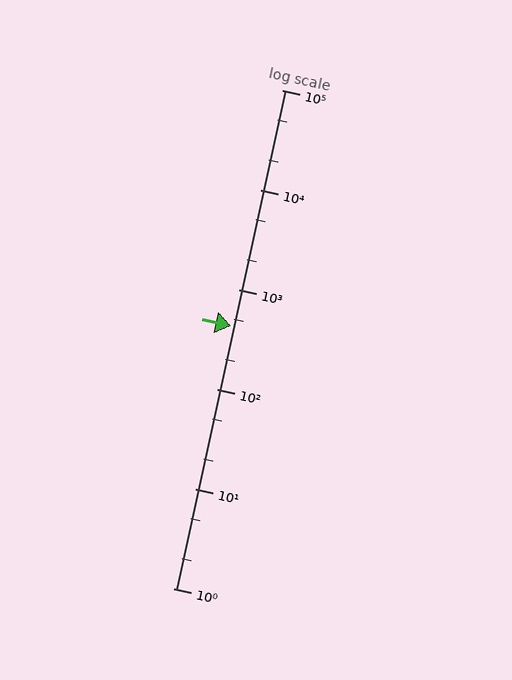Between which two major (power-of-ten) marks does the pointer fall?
The pointer is between 100 and 1000.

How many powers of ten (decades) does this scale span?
The scale spans 5 decades, from 1 to 100000.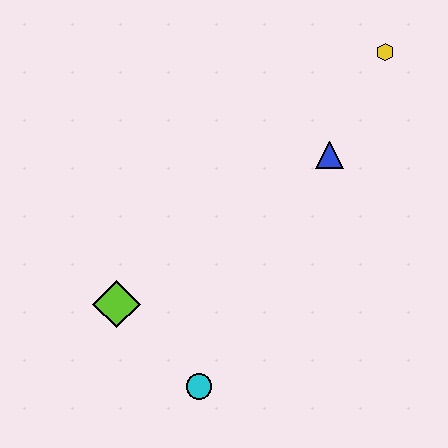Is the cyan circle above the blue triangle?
No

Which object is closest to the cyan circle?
The lime diamond is closest to the cyan circle.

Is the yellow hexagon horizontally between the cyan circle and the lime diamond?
No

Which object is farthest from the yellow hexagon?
The cyan circle is farthest from the yellow hexagon.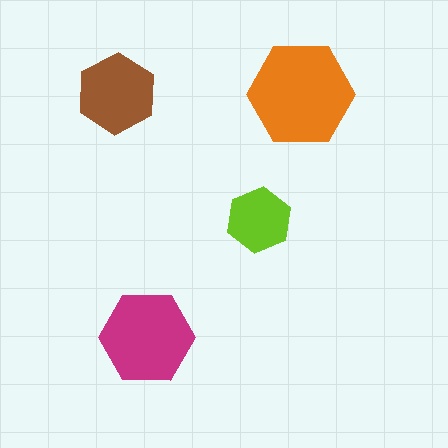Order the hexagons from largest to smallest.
the orange one, the magenta one, the brown one, the lime one.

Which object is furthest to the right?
The orange hexagon is rightmost.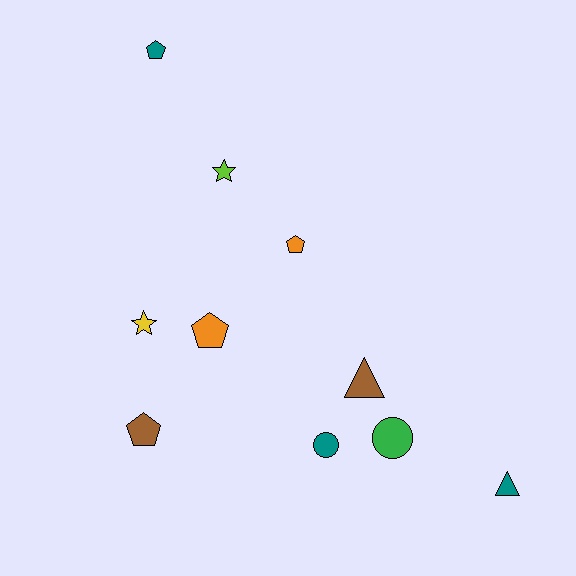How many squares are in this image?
There are no squares.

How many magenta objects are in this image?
There are no magenta objects.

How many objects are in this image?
There are 10 objects.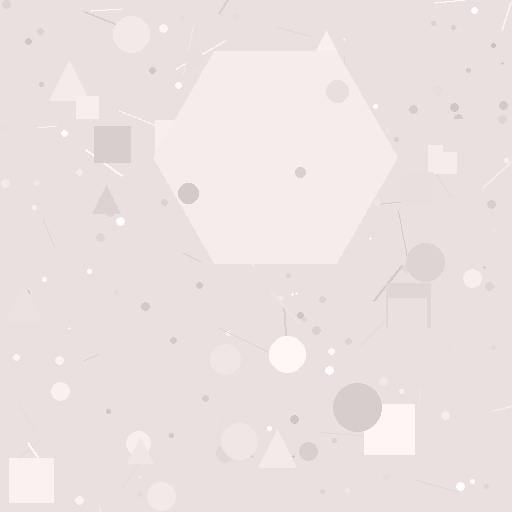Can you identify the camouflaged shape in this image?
The camouflaged shape is a hexagon.